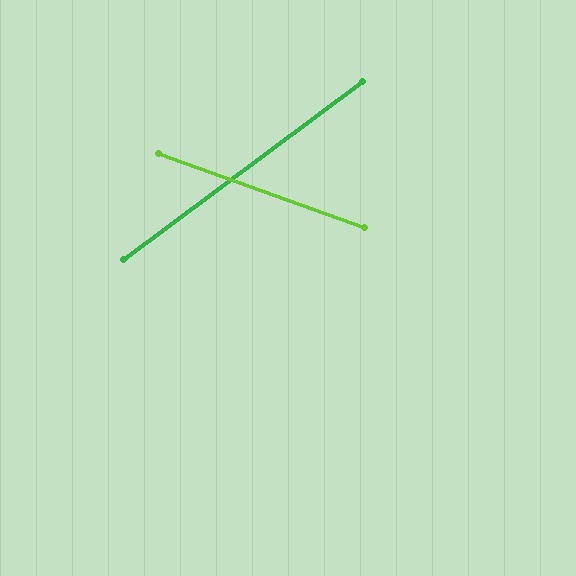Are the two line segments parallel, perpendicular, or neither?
Neither parallel nor perpendicular — they differ by about 56°.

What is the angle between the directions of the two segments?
Approximately 56 degrees.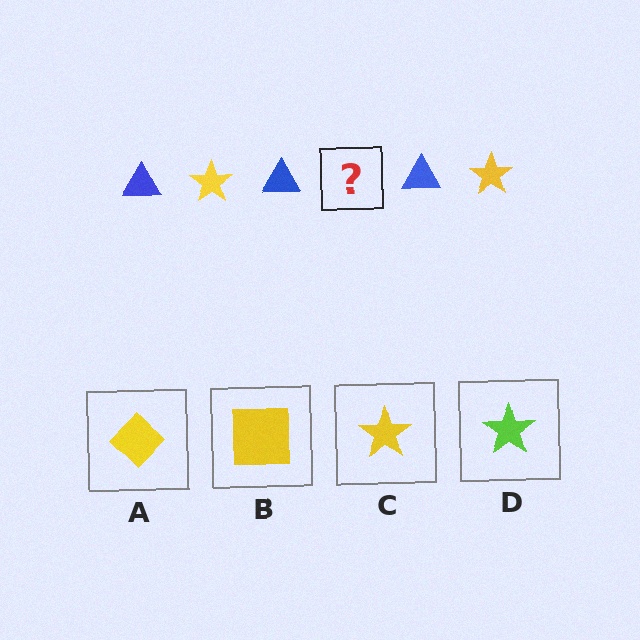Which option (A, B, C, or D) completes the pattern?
C.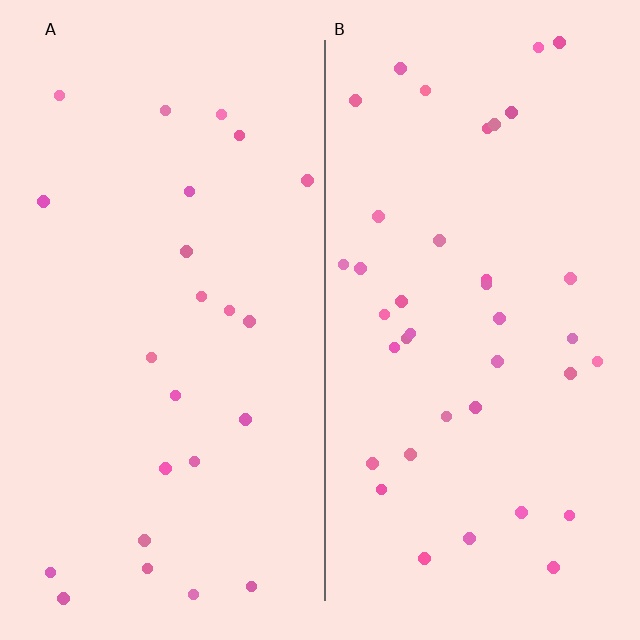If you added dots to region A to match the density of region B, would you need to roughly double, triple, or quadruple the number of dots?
Approximately double.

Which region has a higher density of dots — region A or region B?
B (the right).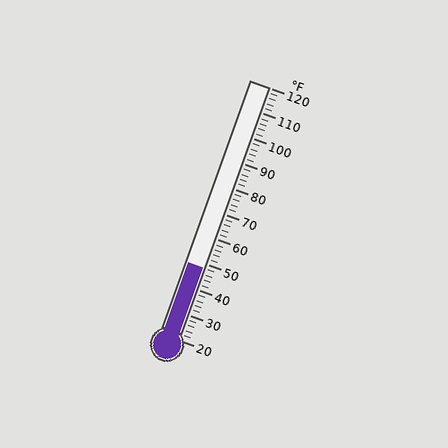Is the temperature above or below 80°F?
The temperature is below 80°F.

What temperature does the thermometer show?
The thermometer shows approximately 48°F.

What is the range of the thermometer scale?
The thermometer scale ranges from 20°F to 120°F.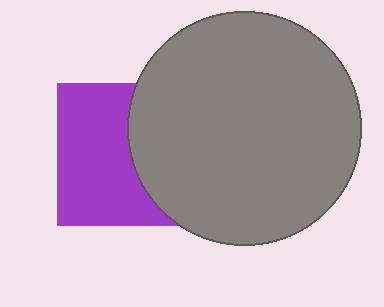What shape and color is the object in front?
The object in front is a gray circle.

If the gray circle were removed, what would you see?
You would see the complete purple square.